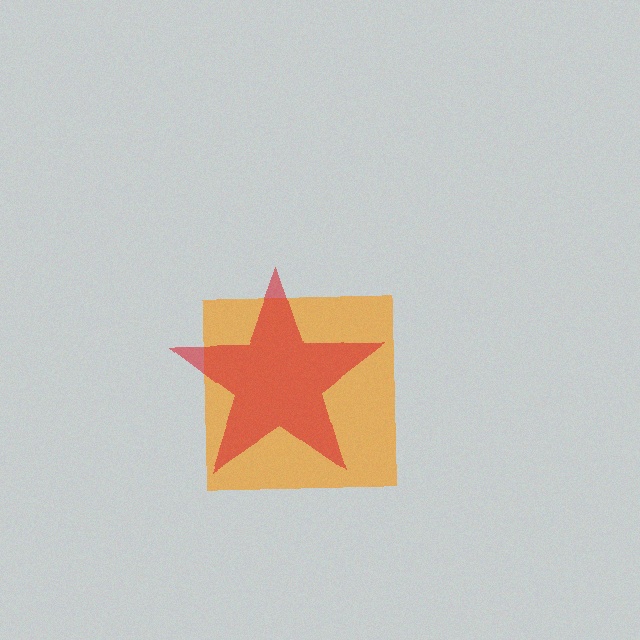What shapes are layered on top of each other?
The layered shapes are: an orange square, a red star.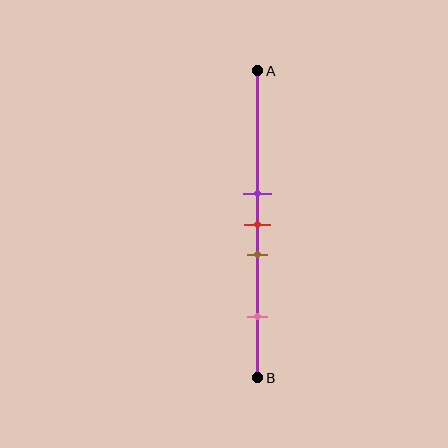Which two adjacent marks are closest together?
The purple and red marks are the closest adjacent pair.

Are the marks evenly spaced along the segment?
No, the marks are not evenly spaced.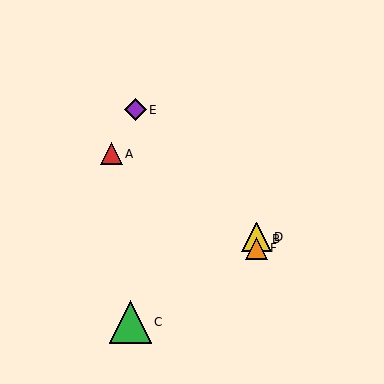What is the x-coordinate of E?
Object E is at x≈135.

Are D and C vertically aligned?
No, D is at x≈256 and C is at x≈130.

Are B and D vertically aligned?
Yes, both are at x≈256.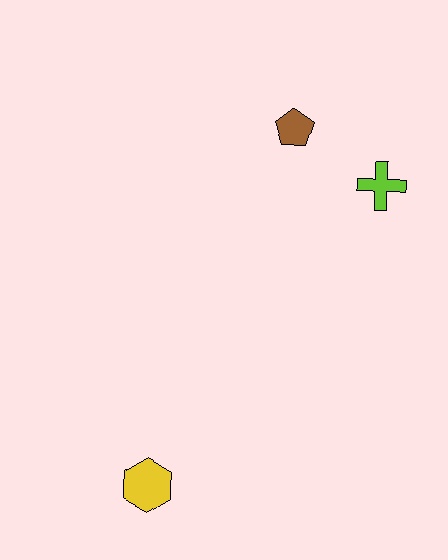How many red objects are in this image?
There are no red objects.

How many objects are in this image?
There are 3 objects.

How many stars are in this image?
There are no stars.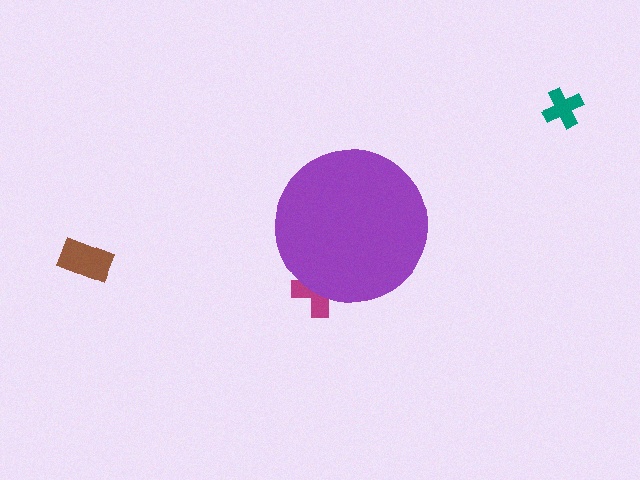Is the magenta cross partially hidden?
Yes, the magenta cross is partially hidden behind the purple circle.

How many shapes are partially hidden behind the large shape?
1 shape is partially hidden.